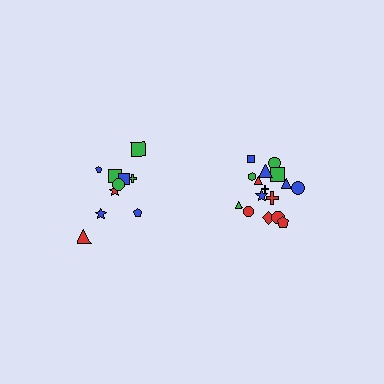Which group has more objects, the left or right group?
The right group.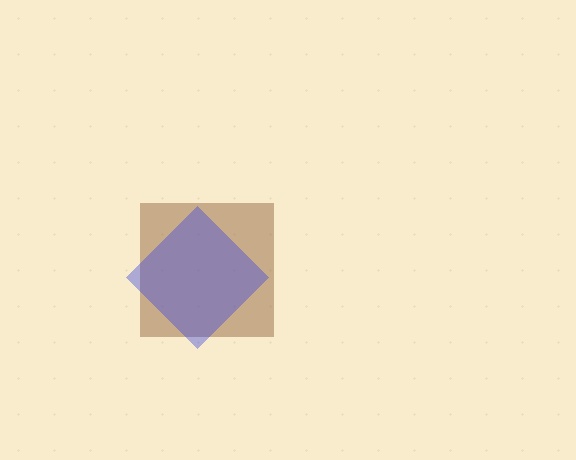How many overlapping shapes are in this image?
There are 2 overlapping shapes in the image.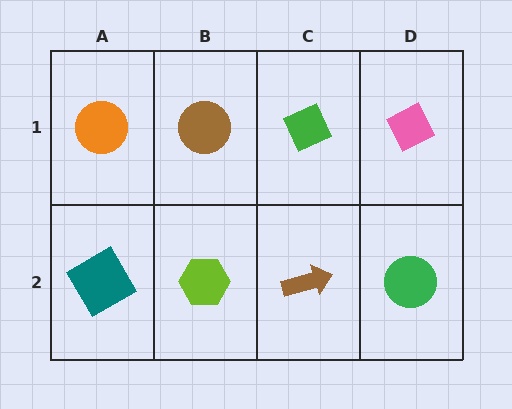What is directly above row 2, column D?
A pink diamond.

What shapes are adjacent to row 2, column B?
A brown circle (row 1, column B), a teal diamond (row 2, column A), a brown arrow (row 2, column C).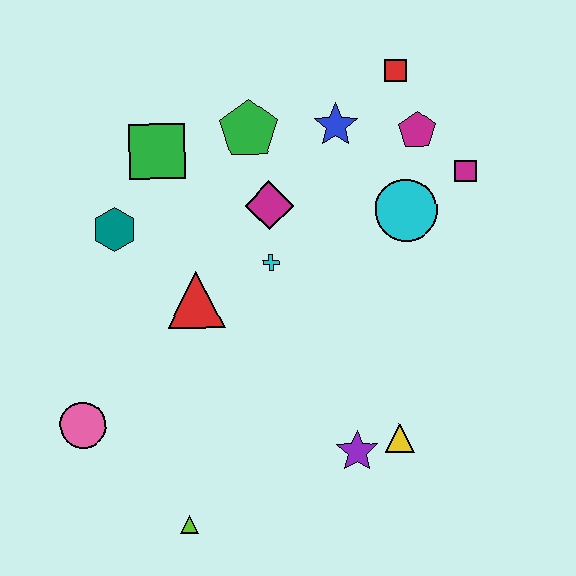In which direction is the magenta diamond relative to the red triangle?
The magenta diamond is above the red triangle.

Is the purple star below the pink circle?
Yes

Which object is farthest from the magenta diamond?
The lime triangle is farthest from the magenta diamond.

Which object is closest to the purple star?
The yellow triangle is closest to the purple star.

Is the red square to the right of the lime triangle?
Yes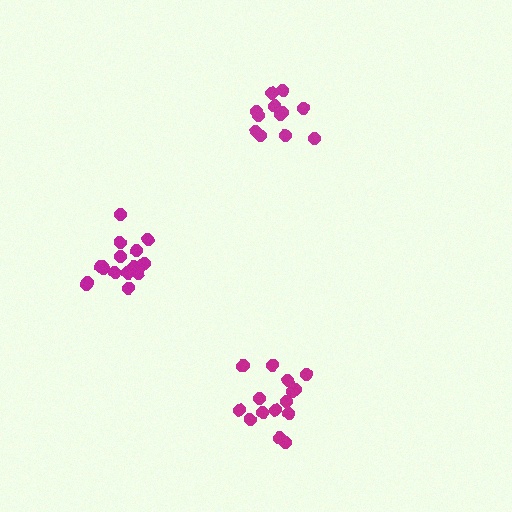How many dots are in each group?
Group 1: 15 dots, Group 2: 17 dots, Group 3: 13 dots (45 total).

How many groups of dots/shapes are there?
There are 3 groups.